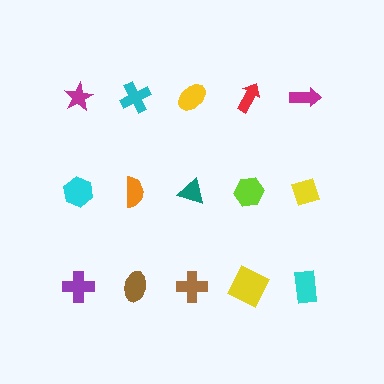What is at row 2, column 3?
A teal triangle.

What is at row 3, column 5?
A cyan rectangle.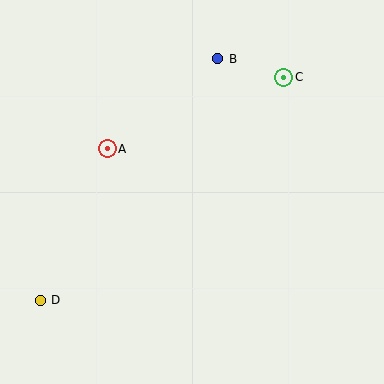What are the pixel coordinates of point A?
Point A is at (107, 149).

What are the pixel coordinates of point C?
Point C is at (284, 77).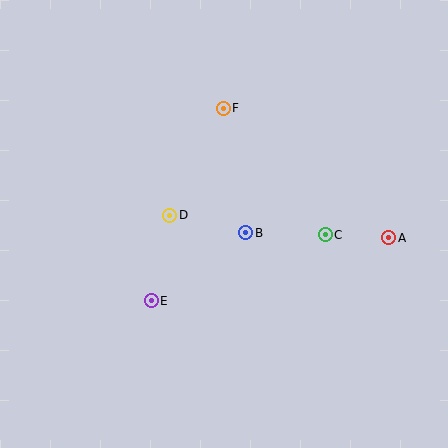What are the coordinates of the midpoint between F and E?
The midpoint between F and E is at (187, 205).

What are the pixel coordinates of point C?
Point C is at (325, 235).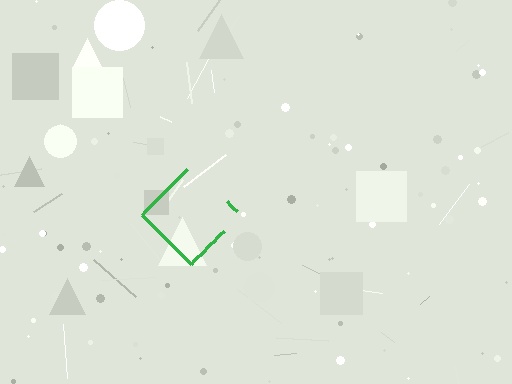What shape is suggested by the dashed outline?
The dashed outline suggests a diamond.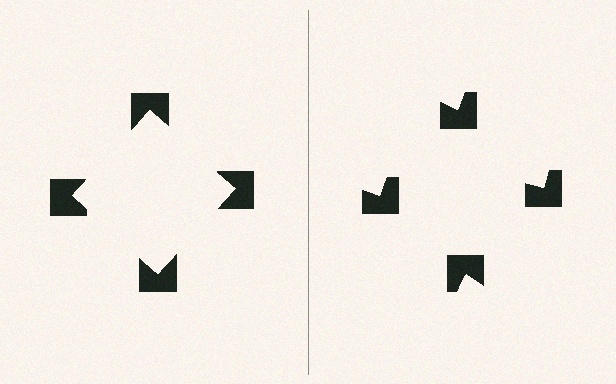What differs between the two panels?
The notched squares are positioned identically on both sides; only the wedge orientations differ. On the left they align to a square; on the right they are misaligned.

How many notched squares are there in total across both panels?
8 — 4 on each side.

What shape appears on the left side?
An illusory square.